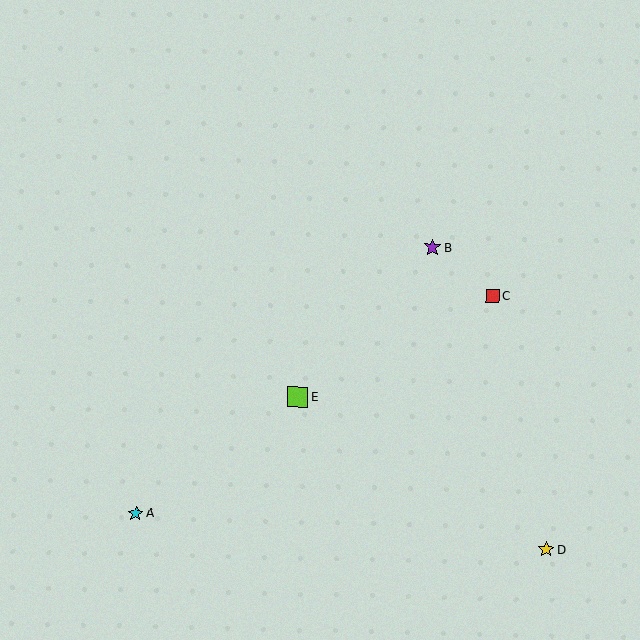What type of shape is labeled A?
Shape A is a cyan star.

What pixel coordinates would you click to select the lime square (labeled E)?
Click at (298, 397) to select the lime square E.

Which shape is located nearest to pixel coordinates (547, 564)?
The yellow star (labeled D) at (546, 549) is nearest to that location.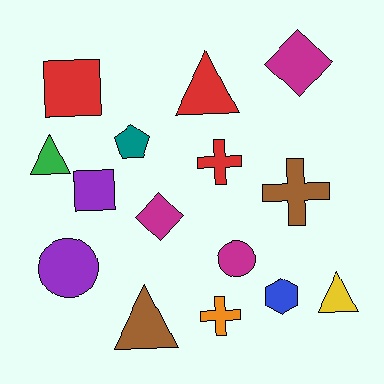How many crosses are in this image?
There are 3 crosses.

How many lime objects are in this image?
There are no lime objects.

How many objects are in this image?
There are 15 objects.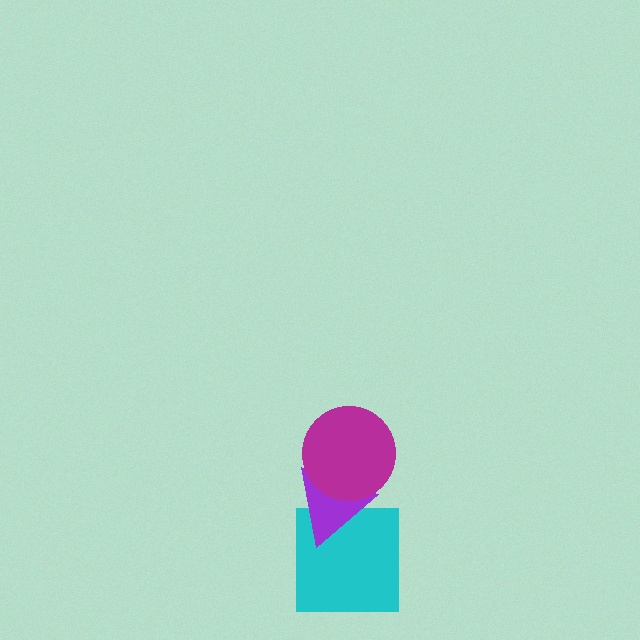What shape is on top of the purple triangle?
The magenta circle is on top of the purple triangle.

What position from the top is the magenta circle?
The magenta circle is 1st from the top.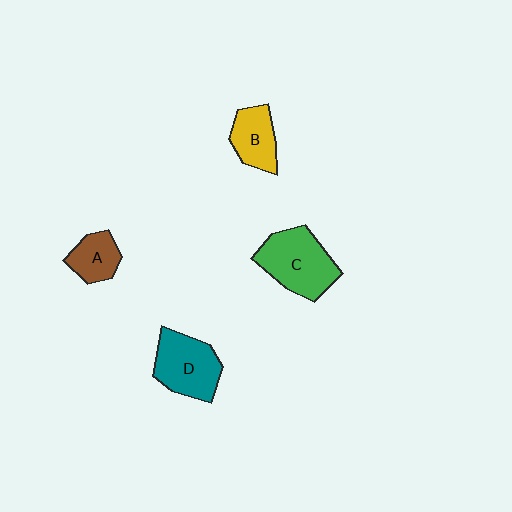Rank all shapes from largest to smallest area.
From largest to smallest: C (green), D (teal), B (yellow), A (brown).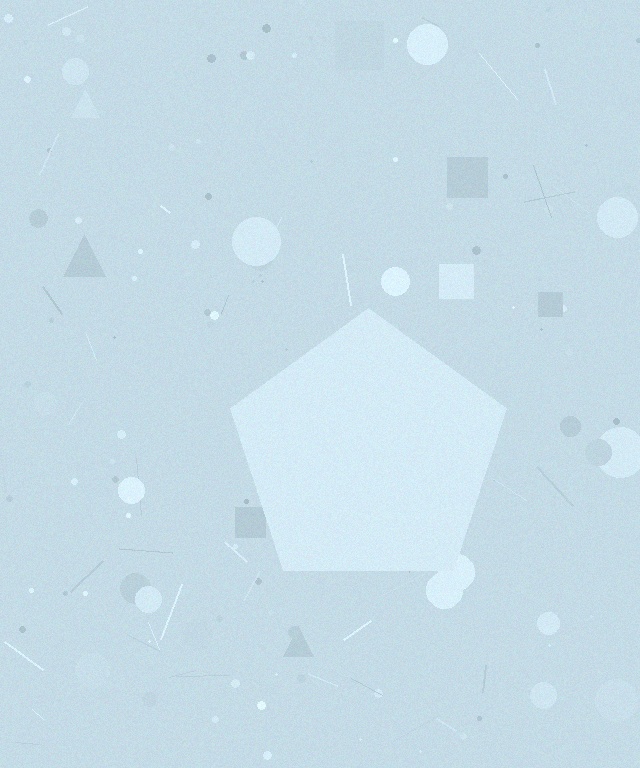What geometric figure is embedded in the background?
A pentagon is embedded in the background.